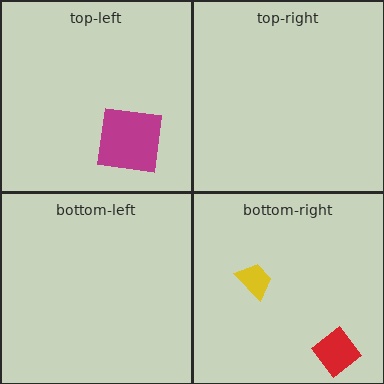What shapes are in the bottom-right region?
The red diamond, the yellow trapezoid.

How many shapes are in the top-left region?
1.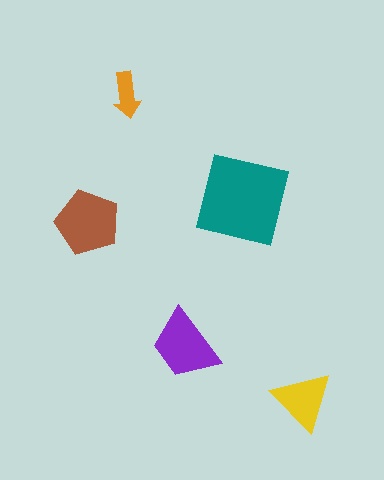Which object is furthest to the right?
The yellow triangle is rightmost.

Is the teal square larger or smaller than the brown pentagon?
Larger.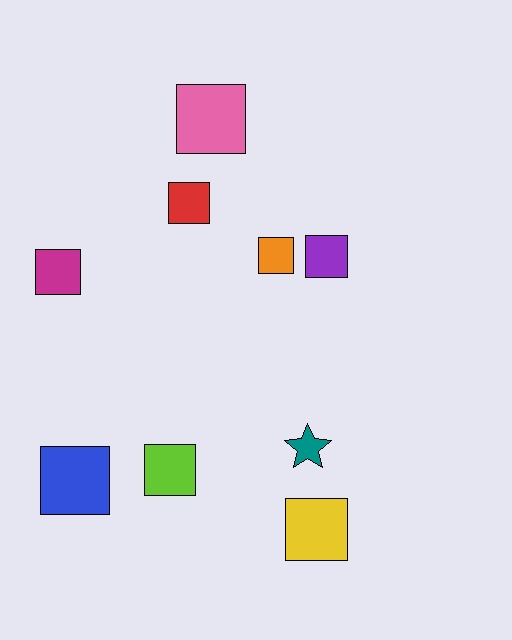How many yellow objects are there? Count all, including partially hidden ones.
There is 1 yellow object.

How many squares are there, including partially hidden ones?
There are 8 squares.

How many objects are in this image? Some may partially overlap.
There are 9 objects.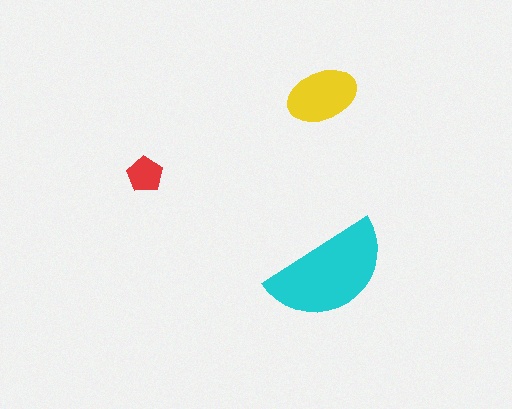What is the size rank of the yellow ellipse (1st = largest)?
2nd.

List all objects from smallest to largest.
The red pentagon, the yellow ellipse, the cyan semicircle.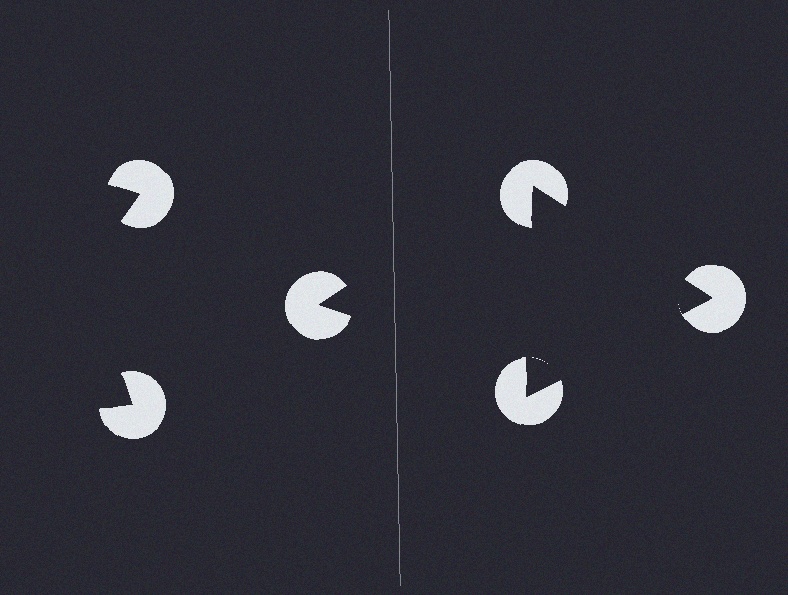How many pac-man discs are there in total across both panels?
6 — 3 on each side.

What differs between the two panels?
The pac-man discs are positioned identically on both sides; only the wedge orientations differ. On the right they align to a triangle; on the left they are misaligned.